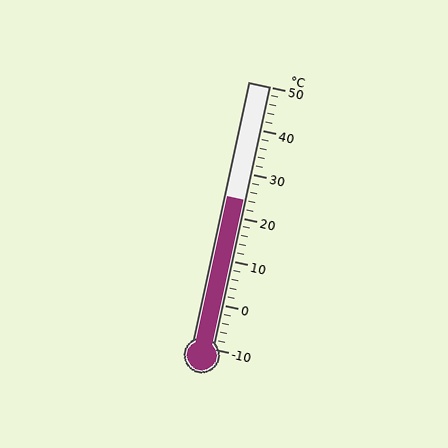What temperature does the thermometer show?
The thermometer shows approximately 24°C.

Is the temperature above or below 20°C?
The temperature is above 20°C.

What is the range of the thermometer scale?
The thermometer scale ranges from -10°C to 50°C.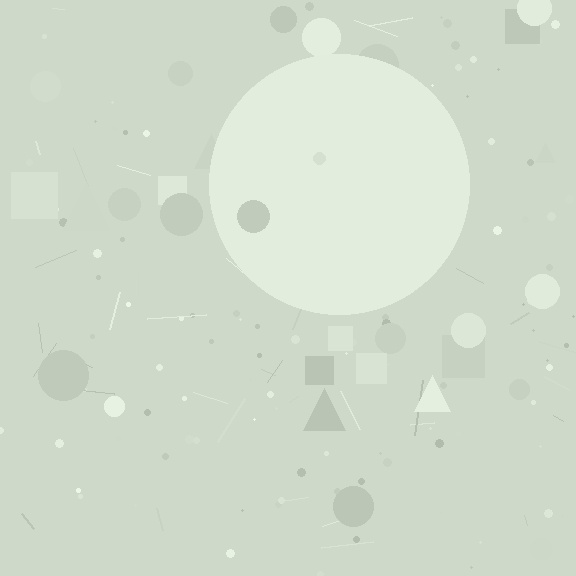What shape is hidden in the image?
A circle is hidden in the image.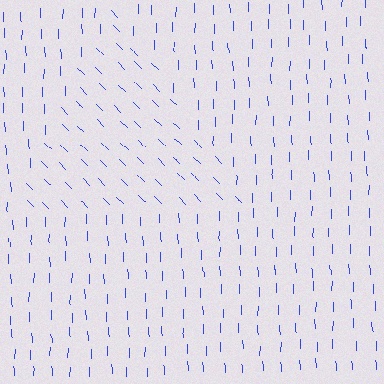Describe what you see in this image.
The image is filled with small blue line segments. A triangle region in the image has lines oriented differently from the surrounding lines, creating a visible texture boundary.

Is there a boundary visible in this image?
Yes, there is a texture boundary formed by a change in line orientation.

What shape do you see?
I see a triangle.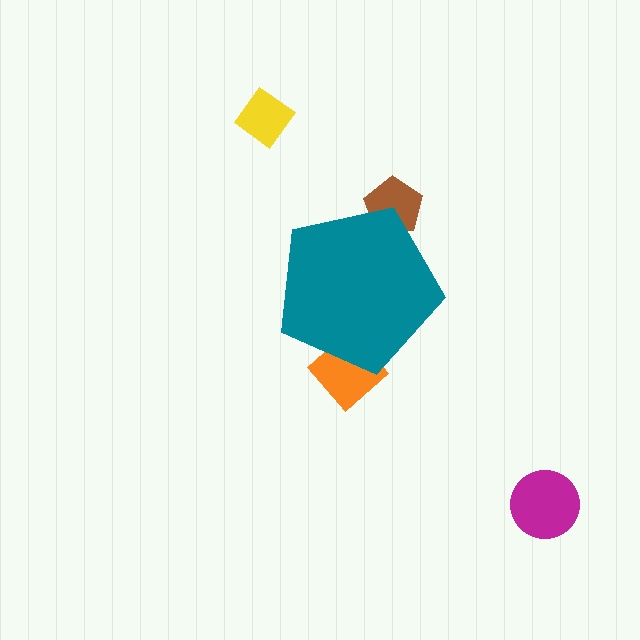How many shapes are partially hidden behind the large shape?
2 shapes are partially hidden.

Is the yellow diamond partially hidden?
No, the yellow diamond is fully visible.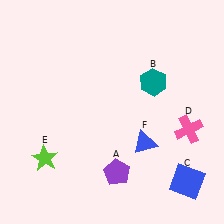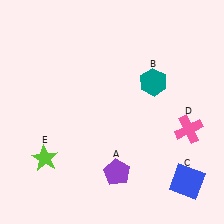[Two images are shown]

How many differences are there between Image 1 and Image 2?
There is 1 difference between the two images.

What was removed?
The blue triangle (F) was removed in Image 2.